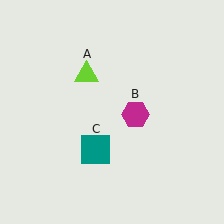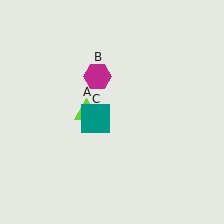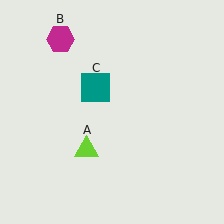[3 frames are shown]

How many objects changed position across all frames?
3 objects changed position: lime triangle (object A), magenta hexagon (object B), teal square (object C).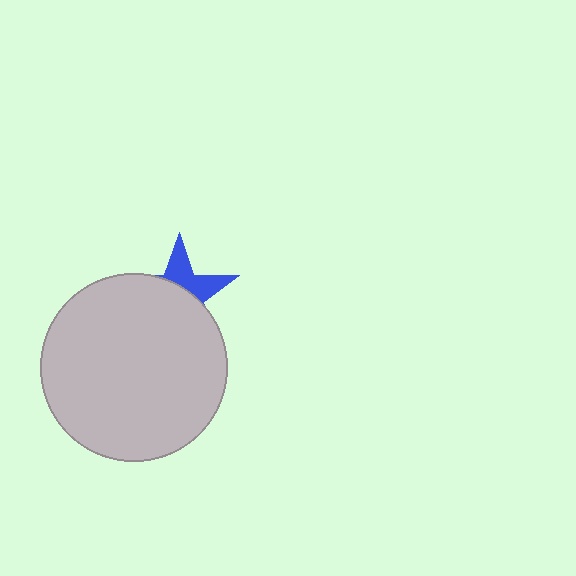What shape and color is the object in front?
The object in front is a light gray circle.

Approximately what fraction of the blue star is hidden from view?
Roughly 64% of the blue star is hidden behind the light gray circle.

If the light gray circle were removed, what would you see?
You would see the complete blue star.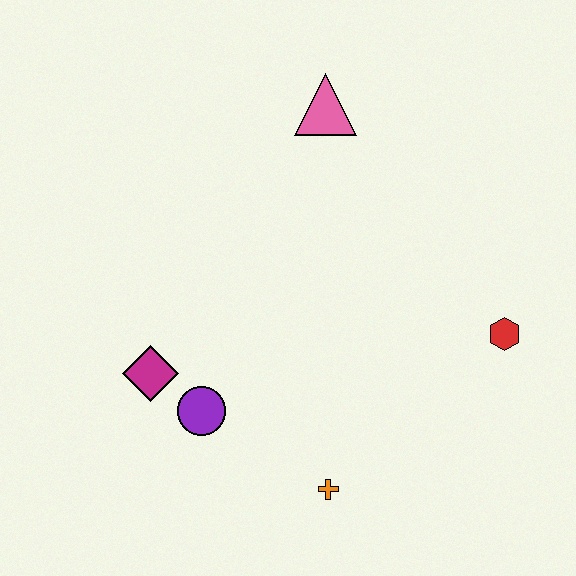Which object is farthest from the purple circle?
The pink triangle is farthest from the purple circle.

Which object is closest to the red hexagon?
The orange cross is closest to the red hexagon.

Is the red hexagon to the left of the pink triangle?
No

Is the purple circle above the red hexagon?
No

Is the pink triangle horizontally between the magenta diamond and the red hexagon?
Yes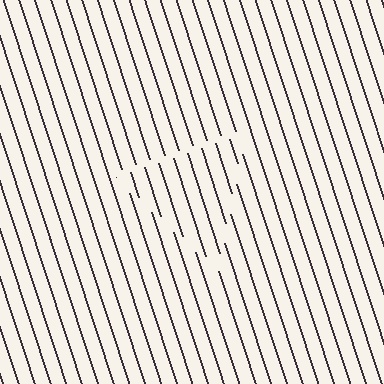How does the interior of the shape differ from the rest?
The interior of the shape contains the same grating, shifted by half a period — the contour is defined by the phase discontinuity where line-ends from the inner and outer gratings abut.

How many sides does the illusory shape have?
3 sides — the line-ends trace a triangle.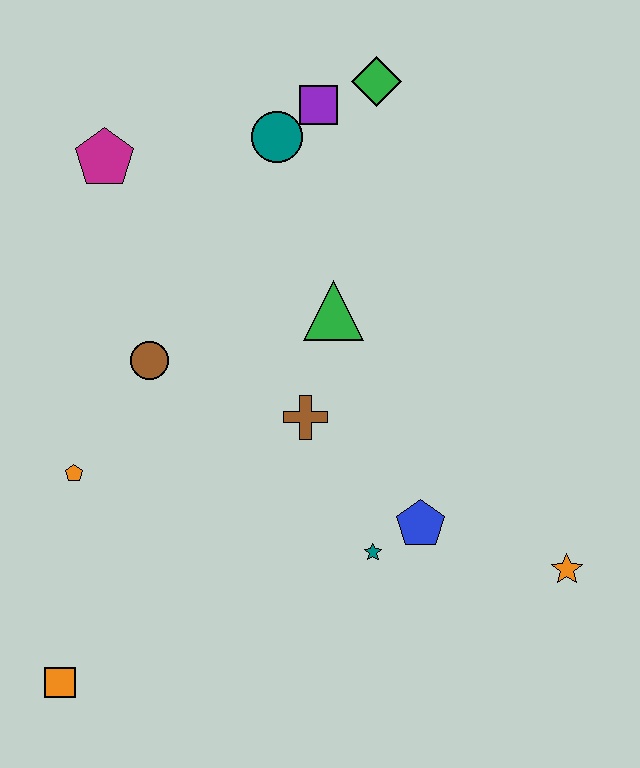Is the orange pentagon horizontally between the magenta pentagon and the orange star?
No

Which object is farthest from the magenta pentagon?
The orange star is farthest from the magenta pentagon.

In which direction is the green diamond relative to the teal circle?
The green diamond is to the right of the teal circle.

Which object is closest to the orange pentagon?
The brown circle is closest to the orange pentagon.